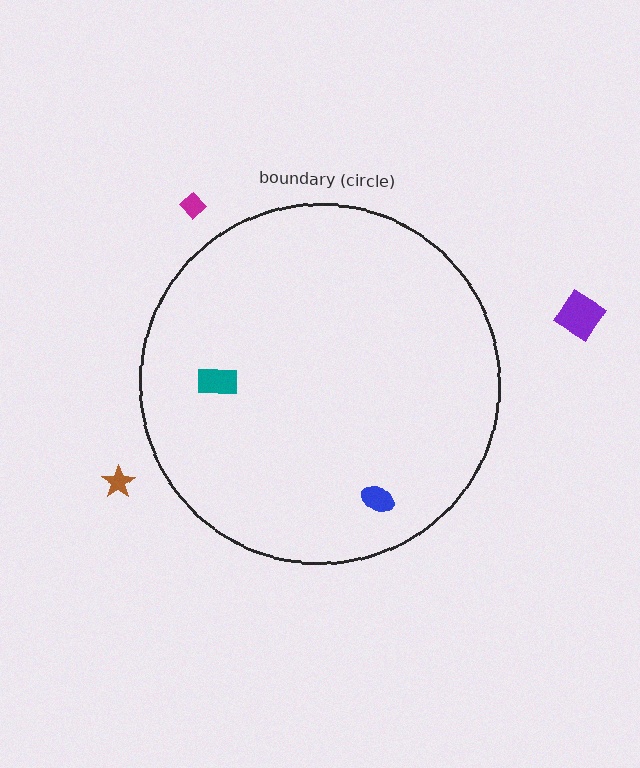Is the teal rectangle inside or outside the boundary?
Inside.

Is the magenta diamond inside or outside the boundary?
Outside.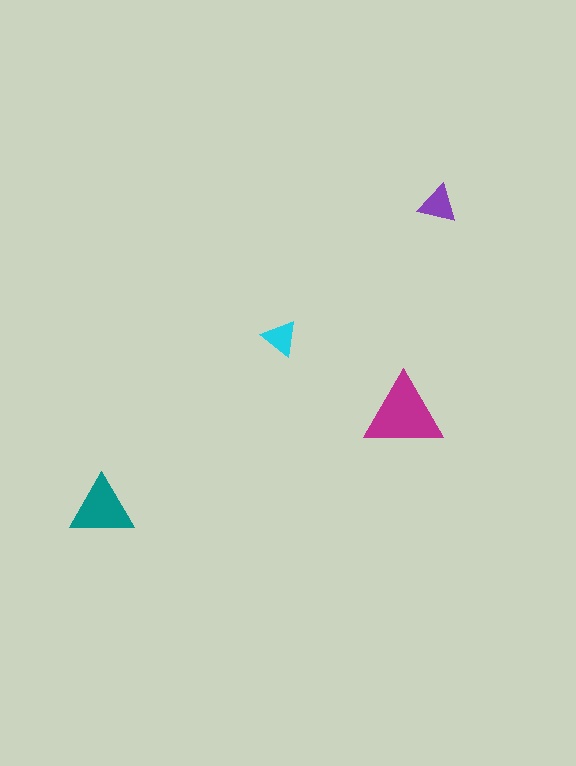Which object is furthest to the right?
The purple triangle is rightmost.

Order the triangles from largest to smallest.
the magenta one, the teal one, the purple one, the cyan one.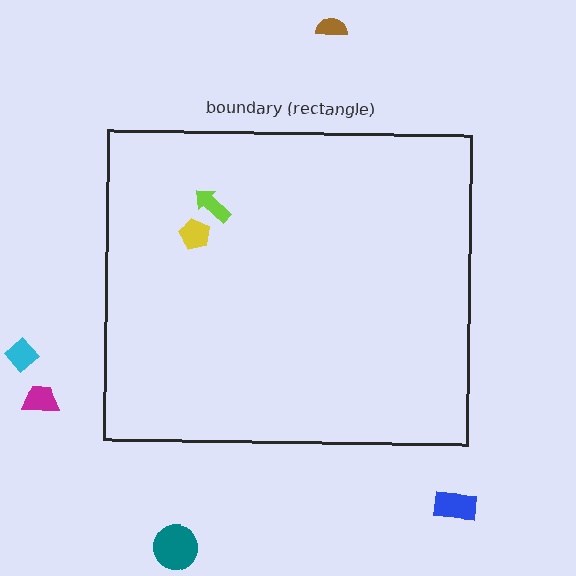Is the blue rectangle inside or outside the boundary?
Outside.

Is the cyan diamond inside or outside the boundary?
Outside.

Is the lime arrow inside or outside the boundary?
Inside.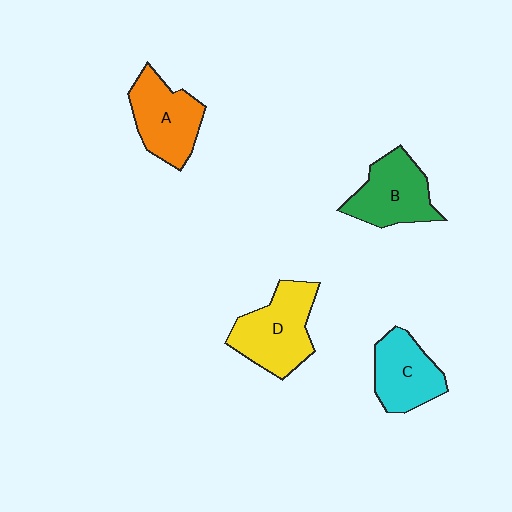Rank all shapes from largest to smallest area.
From largest to smallest: D (yellow), A (orange), B (green), C (cyan).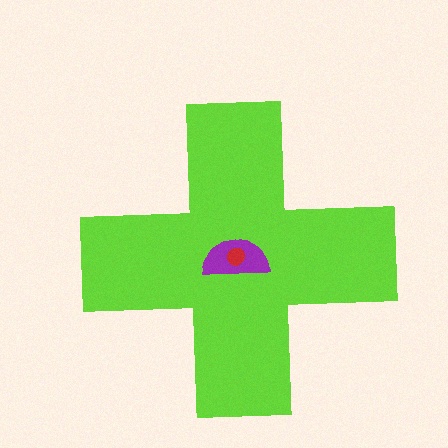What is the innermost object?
The red circle.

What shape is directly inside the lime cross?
The purple semicircle.